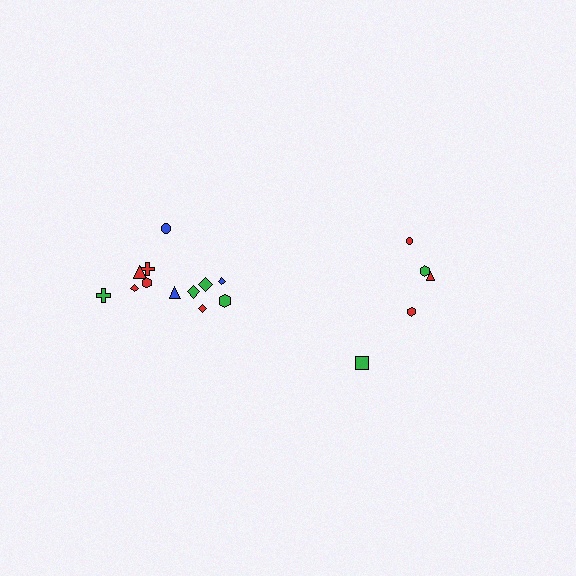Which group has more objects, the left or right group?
The left group.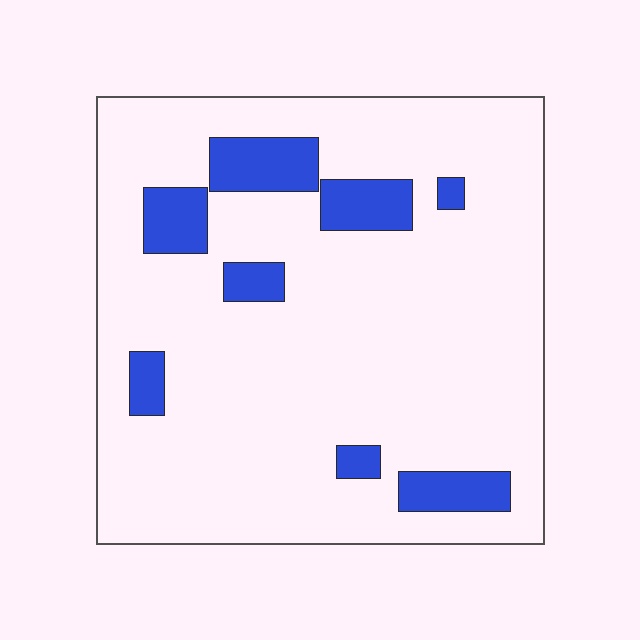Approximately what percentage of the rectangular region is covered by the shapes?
Approximately 15%.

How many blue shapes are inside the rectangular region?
8.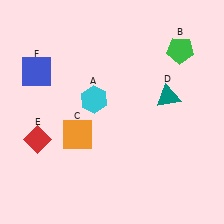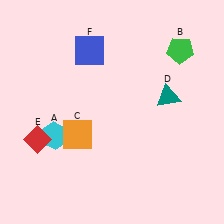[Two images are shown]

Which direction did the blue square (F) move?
The blue square (F) moved right.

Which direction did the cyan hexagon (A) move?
The cyan hexagon (A) moved left.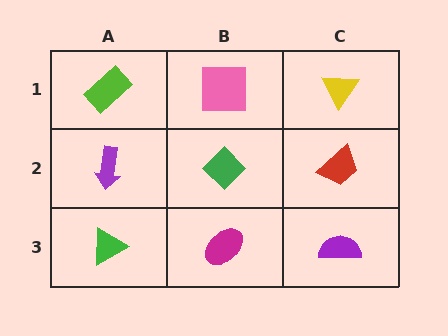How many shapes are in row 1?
3 shapes.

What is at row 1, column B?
A pink square.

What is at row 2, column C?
A red trapezoid.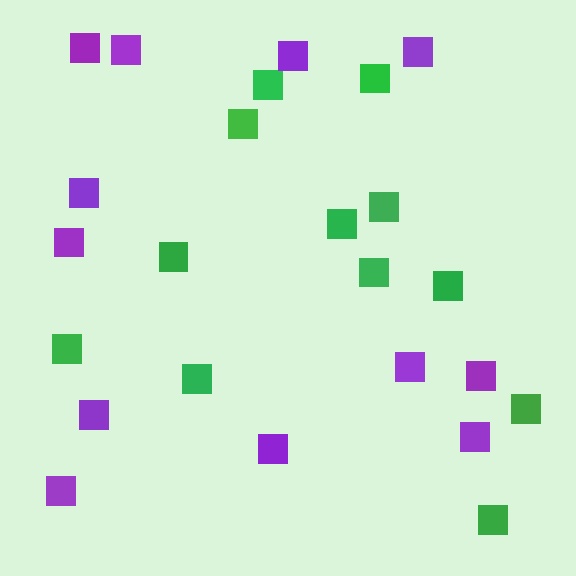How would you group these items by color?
There are 2 groups: one group of green squares (12) and one group of purple squares (12).